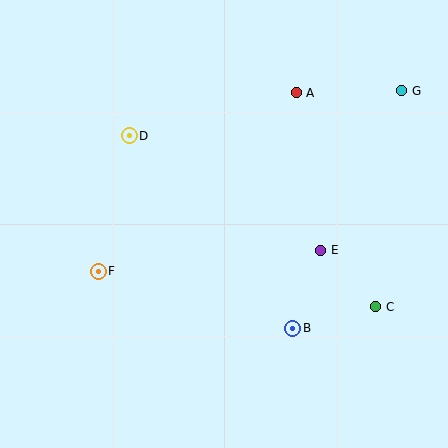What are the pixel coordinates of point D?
Point D is at (129, 136).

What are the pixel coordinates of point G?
Point G is at (402, 91).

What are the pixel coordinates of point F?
Point F is at (98, 271).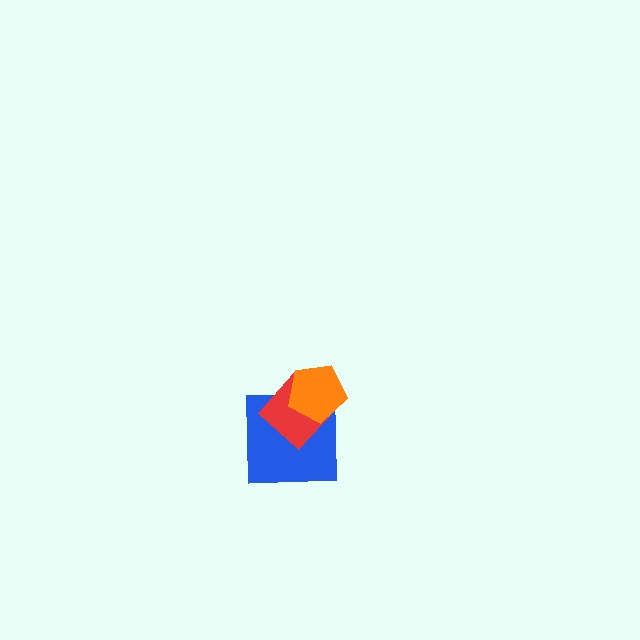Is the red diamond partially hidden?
Yes, it is partially covered by another shape.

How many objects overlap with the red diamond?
2 objects overlap with the red diamond.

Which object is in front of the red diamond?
The orange pentagon is in front of the red diamond.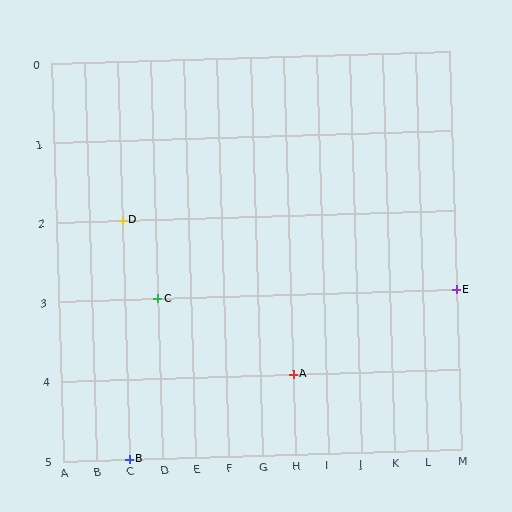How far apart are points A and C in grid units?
Points A and C are 4 columns and 1 row apart (about 4.1 grid units diagonally).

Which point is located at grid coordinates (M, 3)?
Point E is at (M, 3).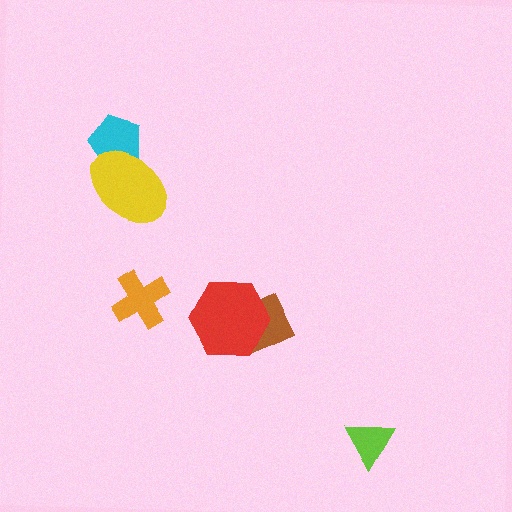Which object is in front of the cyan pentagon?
The yellow ellipse is in front of the cyan pentagon.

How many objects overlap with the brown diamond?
1 object overlaps with the brown diamond.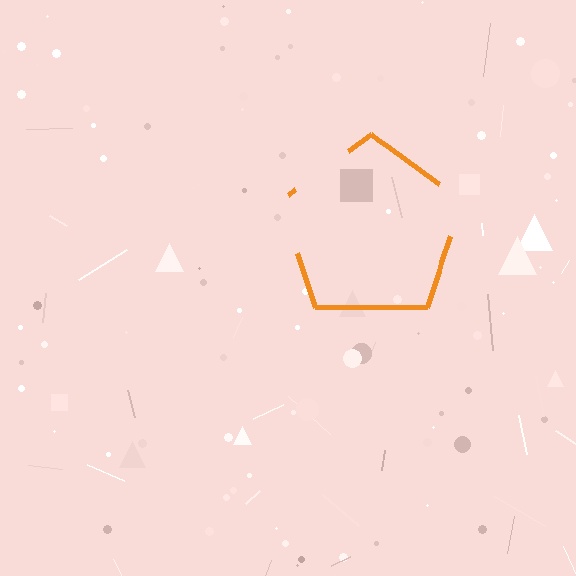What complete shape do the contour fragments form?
The contour fragments form a pentagon.